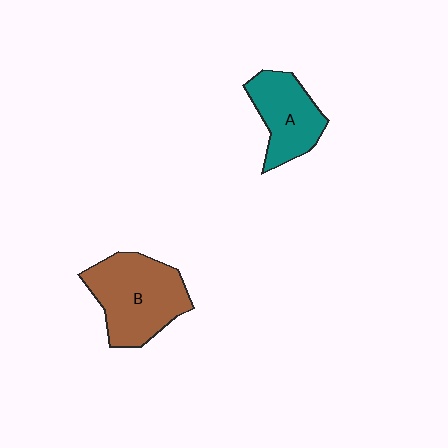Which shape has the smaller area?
Shape A (teal).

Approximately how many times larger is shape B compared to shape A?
Approximately 1.4 times.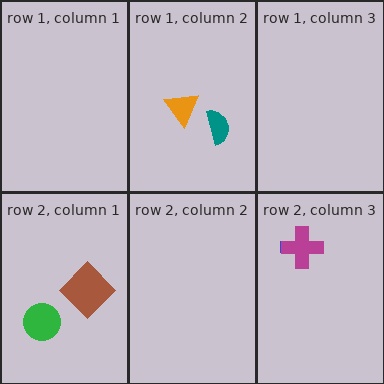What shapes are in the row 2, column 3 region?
The blue arrow, the magenta cross.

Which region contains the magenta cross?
The row 2, column 3 region.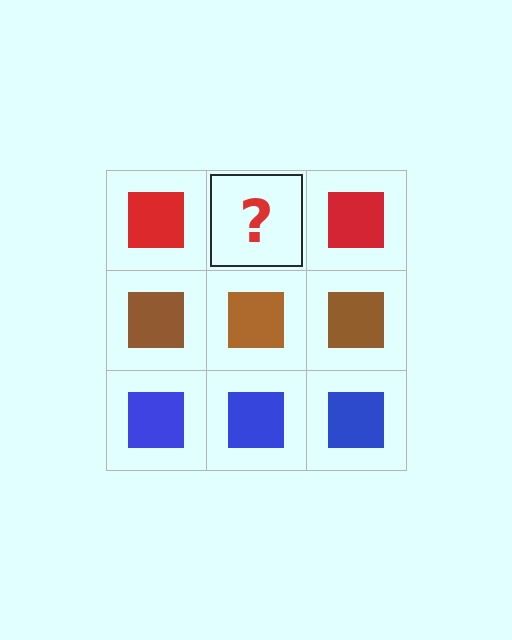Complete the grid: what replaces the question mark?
The question mark should be replaced with a red square.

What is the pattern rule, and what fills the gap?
The rule is that each row has a consistent color. The gap should be filled with a red square.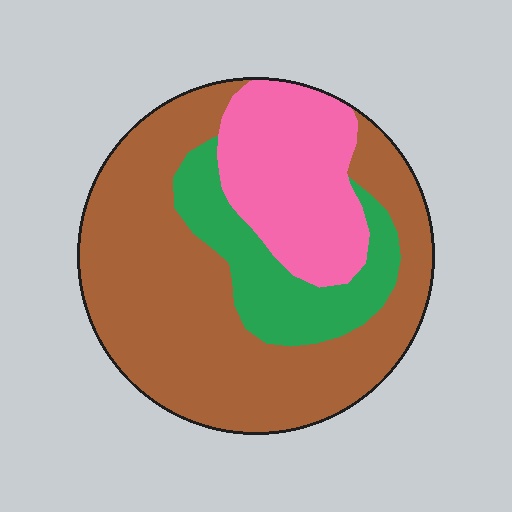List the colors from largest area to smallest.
From largest to smallest: brown, pink, green.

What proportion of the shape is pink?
Pink takes up about one quarter (1/4) of the shape.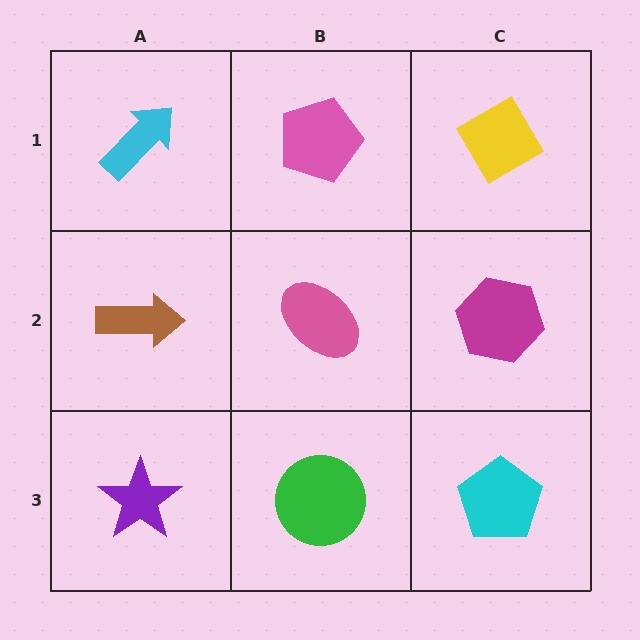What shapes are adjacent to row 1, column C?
A magenta hexagon (row 2, column C), a pink pentagon (row 1, column B).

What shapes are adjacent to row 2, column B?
A pink pentagon (row 1, column B), a green circle (row 3, column B), a brown arrow (row 2, column A), a magenta hexagon (row 2, column C).